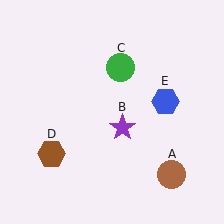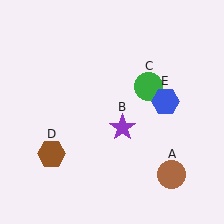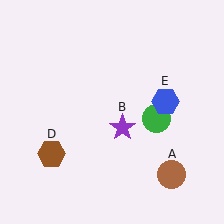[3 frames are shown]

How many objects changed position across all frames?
1 object changed position: green circle (object C).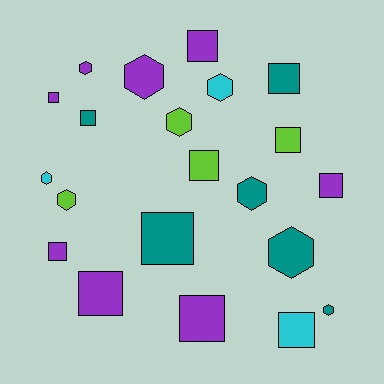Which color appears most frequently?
Purple, with 8 objects.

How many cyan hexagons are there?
There are 2 cyan hexagons.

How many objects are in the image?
There are 21 objects.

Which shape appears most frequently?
Square, with 12 objects.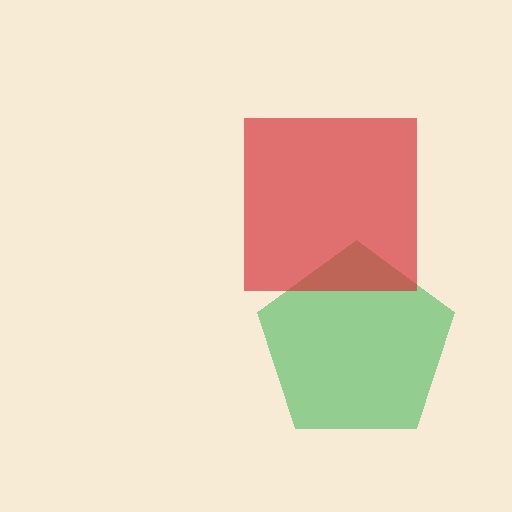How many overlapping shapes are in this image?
There are 2 overlapping shapes in the image.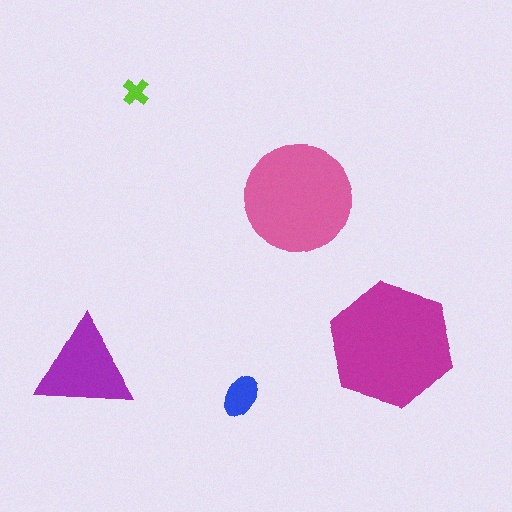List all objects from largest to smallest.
The magenta hexagon, the pink circle, the purple triangle, the blue ellipse, the lime cross.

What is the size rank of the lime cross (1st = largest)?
5th.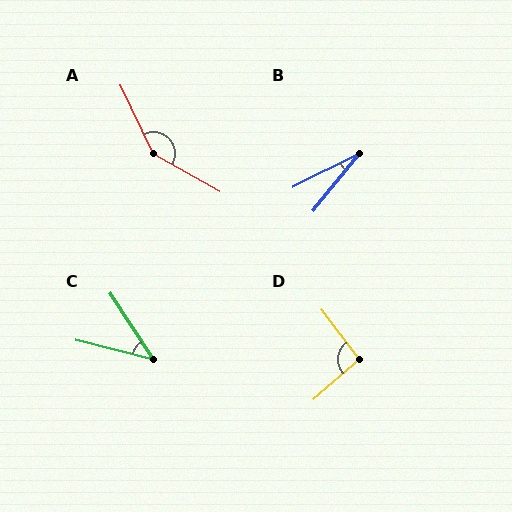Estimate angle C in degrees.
Approximately 42 degrees.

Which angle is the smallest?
B, at approximately 24 degrees.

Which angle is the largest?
A, at approximately 145 degrees.